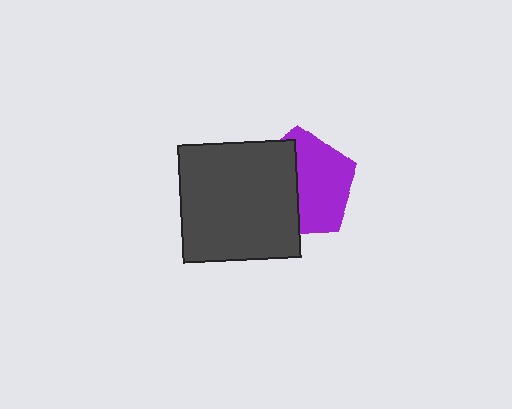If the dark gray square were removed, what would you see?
You would see the complete purple pentagon.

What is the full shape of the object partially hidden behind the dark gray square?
The partially hidden object is a purple pentagon.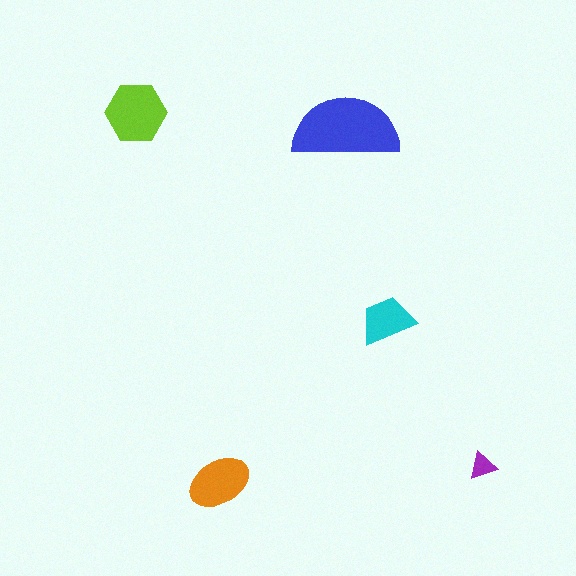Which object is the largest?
The blue semicircle.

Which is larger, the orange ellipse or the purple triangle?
The orange ellipse.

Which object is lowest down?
The orange ellipse is bottommost.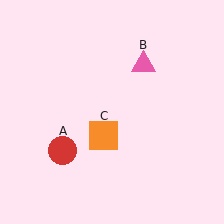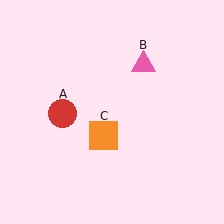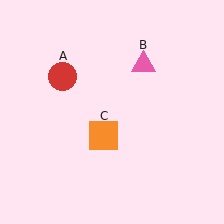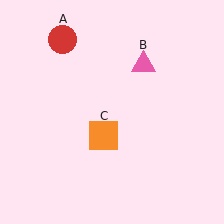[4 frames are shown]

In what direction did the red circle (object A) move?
The red circle (object A) moved up.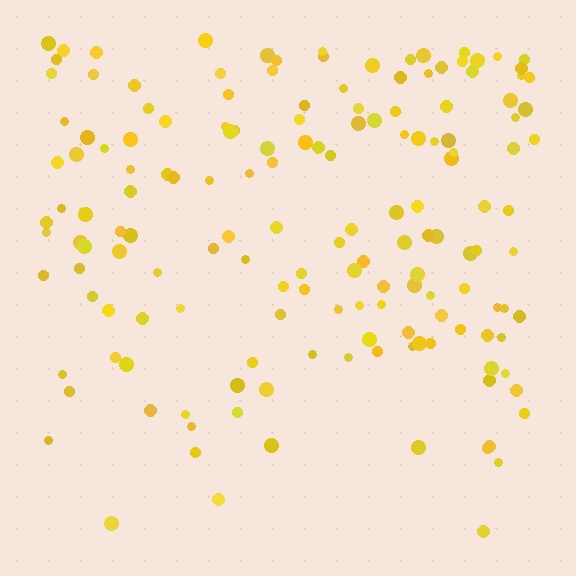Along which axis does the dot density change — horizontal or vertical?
Vertical.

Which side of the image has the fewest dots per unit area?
The bottom.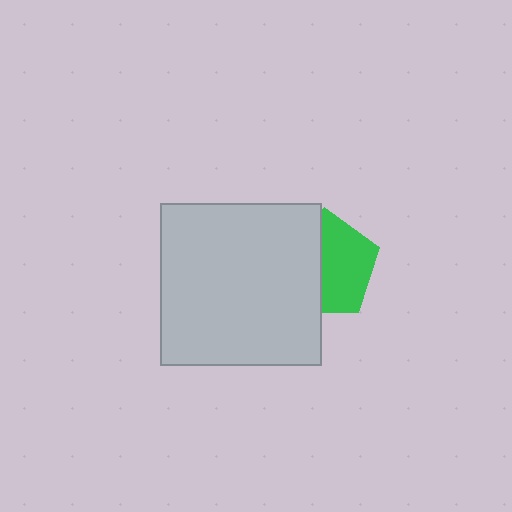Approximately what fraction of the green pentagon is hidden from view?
Roughly 46% of the green pentagon is hidden behind the light gray square.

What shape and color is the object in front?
The object in front is a light gray square.